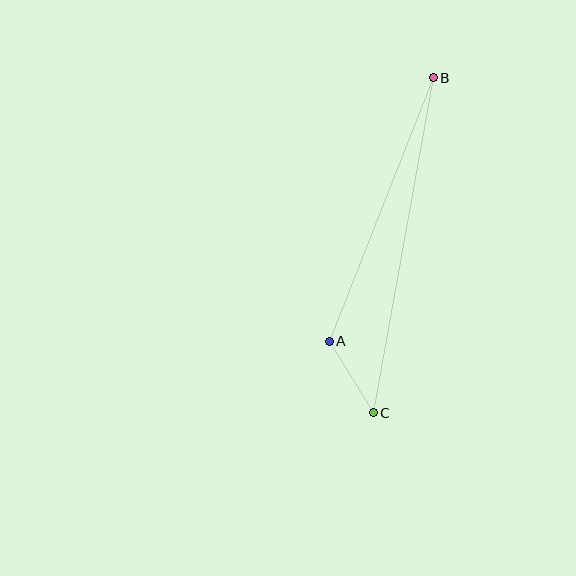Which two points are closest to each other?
Points A and C are closest to each other.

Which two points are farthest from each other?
Points B and C are farthest from each other.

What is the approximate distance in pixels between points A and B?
The distance between A and B is approximately 283 pixels.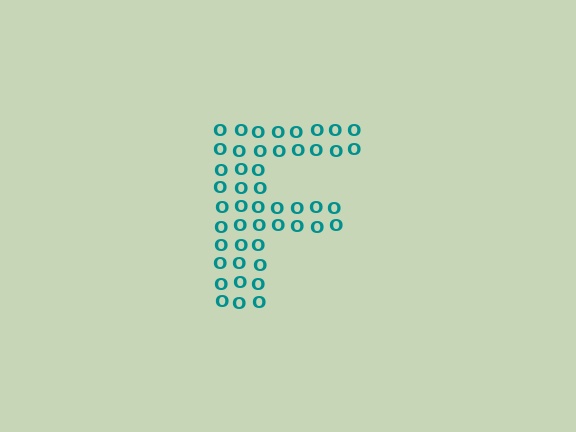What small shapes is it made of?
It is made of small letter O's.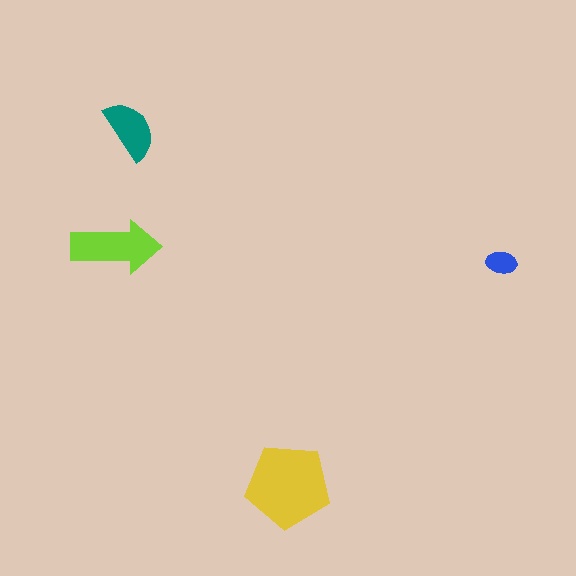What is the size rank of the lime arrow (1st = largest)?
2nd.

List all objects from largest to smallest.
The yellow pentagon, the lime arrow, the teal semicircle, the blue ellipse.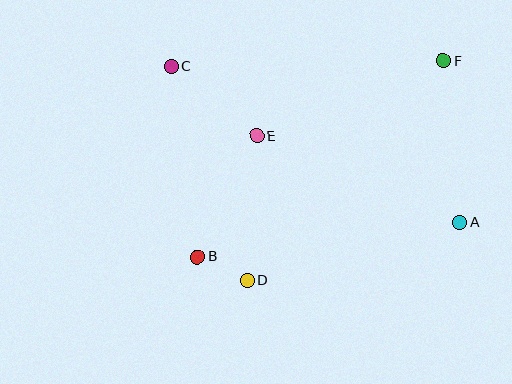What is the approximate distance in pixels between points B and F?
The distance between B and F is approximately 314 pixels.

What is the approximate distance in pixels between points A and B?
The distance between A and B is approximately 264 pixels.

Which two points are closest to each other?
Points B and D are closest to each other.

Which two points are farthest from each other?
Points A and C are farthest from each other.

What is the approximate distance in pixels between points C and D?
The distance between C and D is approximately 227 pixels.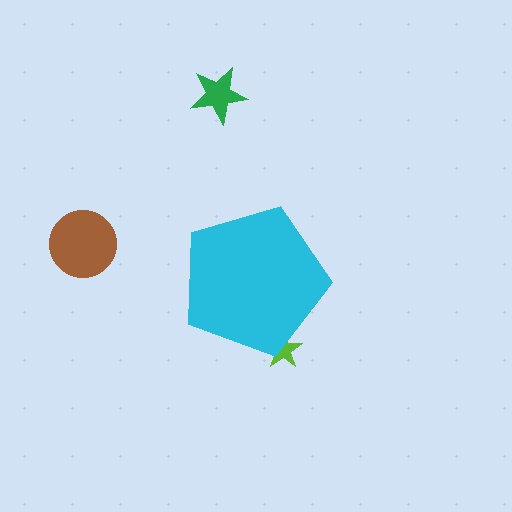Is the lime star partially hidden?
Yes, the lime star is partially hidden behind the cyan pentagon.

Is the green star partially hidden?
No, the green star is fully visible.